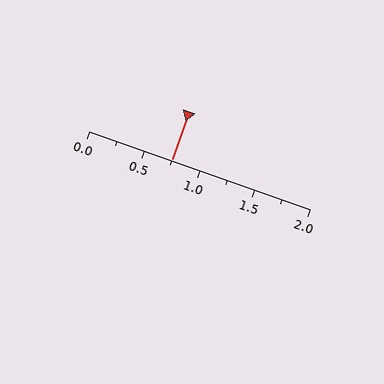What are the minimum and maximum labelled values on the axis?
The axis runs from 0.0 to 2.0.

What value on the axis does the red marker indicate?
The marker indicates approximately 0.75.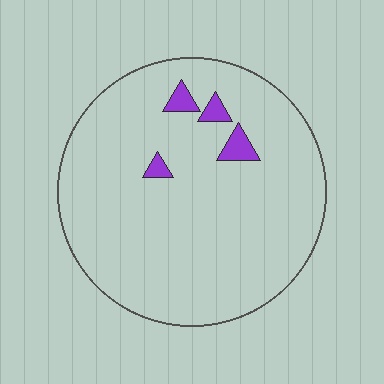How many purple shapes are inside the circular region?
4.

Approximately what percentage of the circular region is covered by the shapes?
Approximately 5%.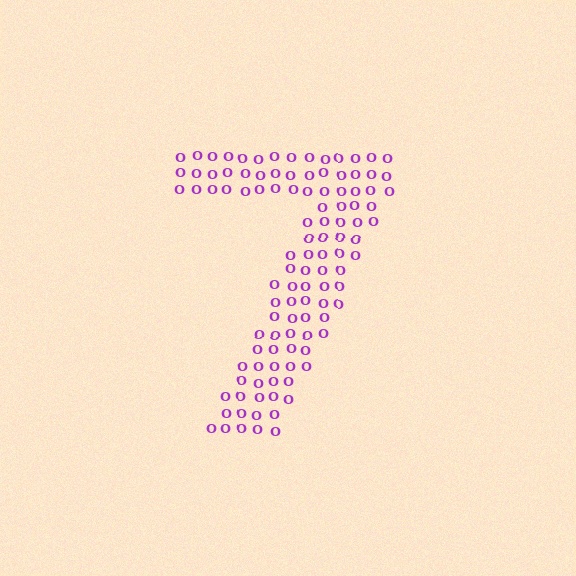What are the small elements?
The small elements are letter O's.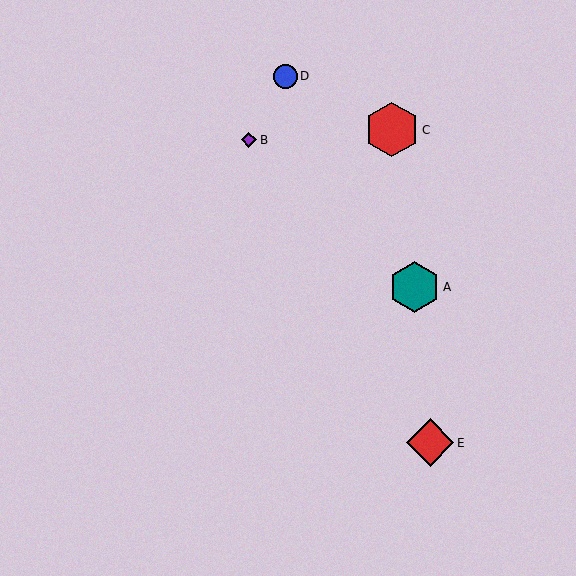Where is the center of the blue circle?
The center of the blue circle is at (285, 76).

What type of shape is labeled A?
Shape A is a teal hexagon.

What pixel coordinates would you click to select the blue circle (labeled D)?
Click at (285, 76) to select the blue circle D.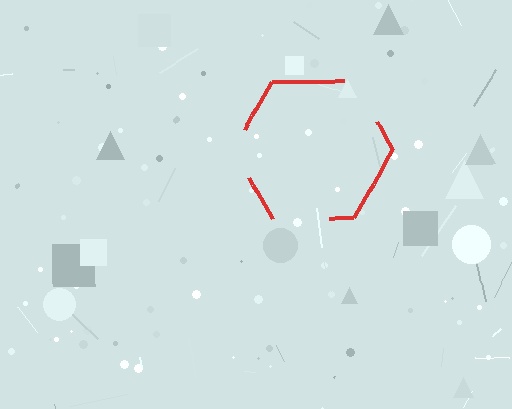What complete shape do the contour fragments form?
The contour fragments form a hexagon.